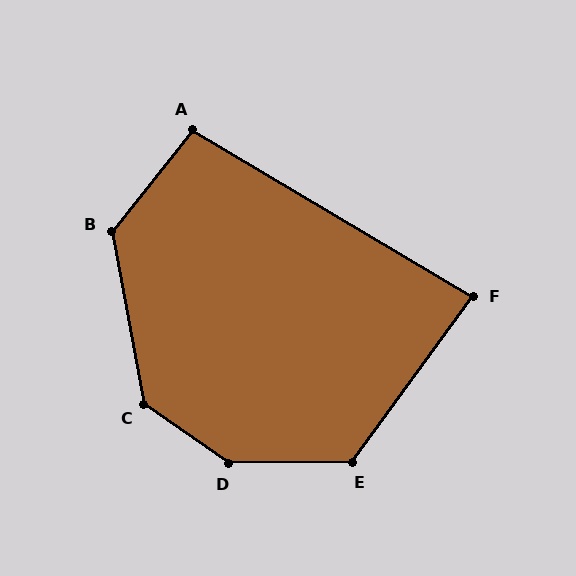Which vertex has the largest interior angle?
D, at approximately 144 degrees.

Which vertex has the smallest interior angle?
F, at approximately 85 degrees.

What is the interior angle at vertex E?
Approximately 127 degrees (obtuse).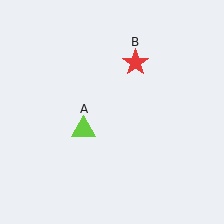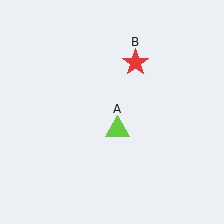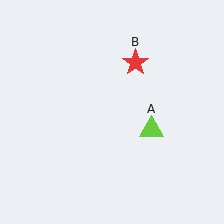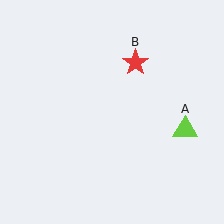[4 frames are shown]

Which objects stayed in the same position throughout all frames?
Red star (object B) remained stationary.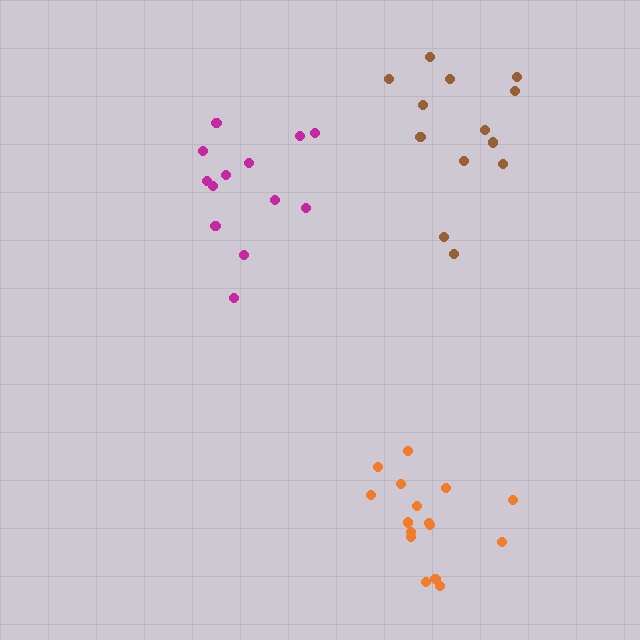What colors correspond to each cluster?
The clusters are colored: magenta, orange, brown.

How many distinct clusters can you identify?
There are 3 distinct clusters.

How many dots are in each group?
Group 1: 13 dots, Group 2: 16 dots, Group 3: 13 dots (42 total).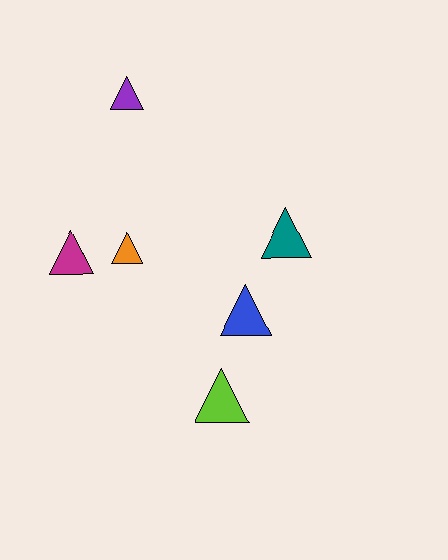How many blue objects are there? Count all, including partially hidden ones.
There is 1 blue object.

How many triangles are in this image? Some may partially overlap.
There are 6 triangles.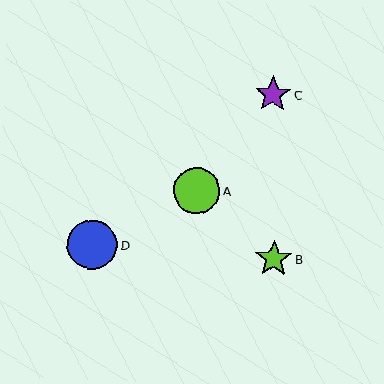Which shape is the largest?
The blue circle (labeled D) is the largest.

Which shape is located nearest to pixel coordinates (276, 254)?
The lime star (labeled B) at (273, 259) is nearest to that location.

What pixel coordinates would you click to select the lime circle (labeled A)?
Click at (197, 191) to select the lime circle A.